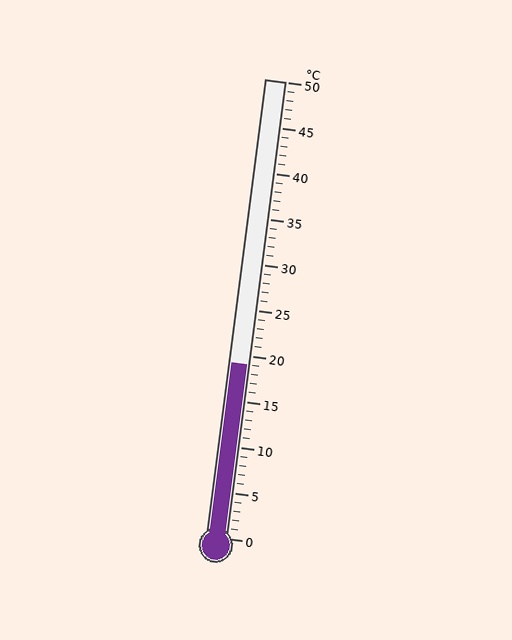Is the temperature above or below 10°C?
The temperature is above 10°C.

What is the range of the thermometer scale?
The thermometer scale ranges from 0°C to 50°C.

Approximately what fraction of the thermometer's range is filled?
The thermometer is filled to approximately 40% of its range.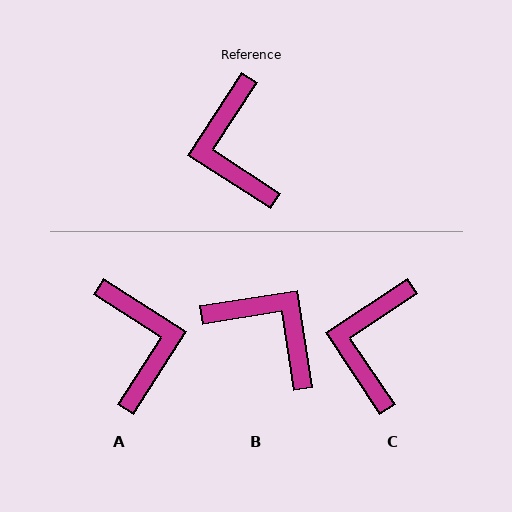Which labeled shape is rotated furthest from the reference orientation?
A, about 179 degrees away.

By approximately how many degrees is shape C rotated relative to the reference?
Approximately 23 degrees clockwise.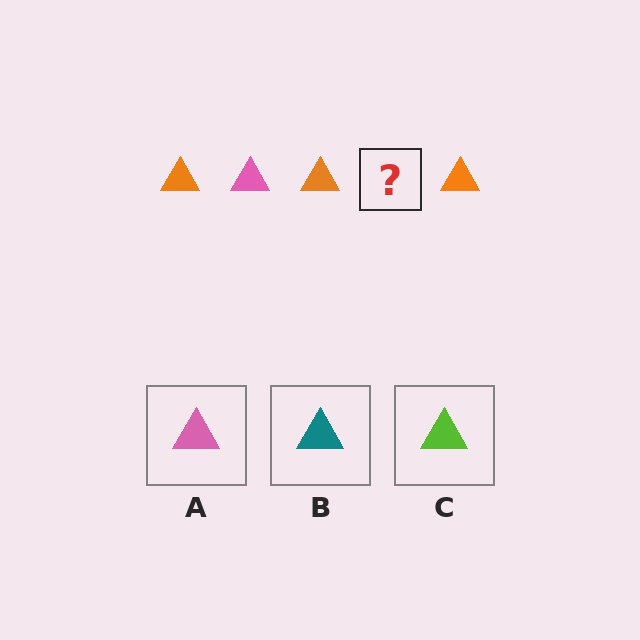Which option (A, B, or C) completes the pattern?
A.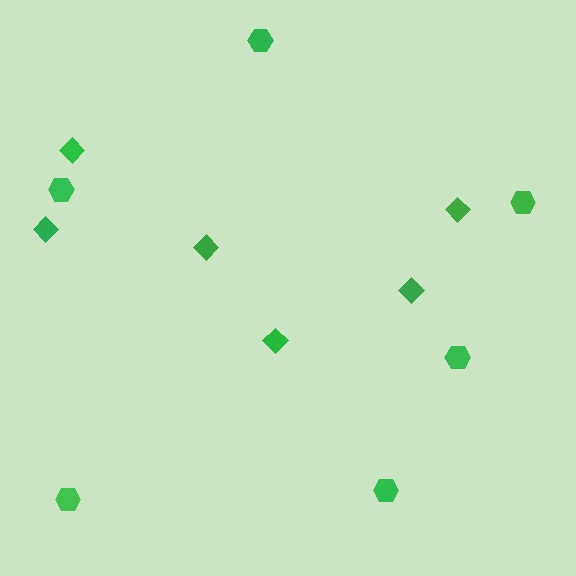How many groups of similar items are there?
There are 2 groups: one group of hexagons (6) and one group of diamonds (6).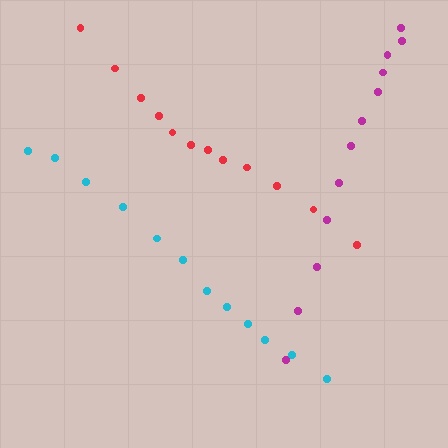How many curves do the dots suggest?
There are 3 distinct paths.